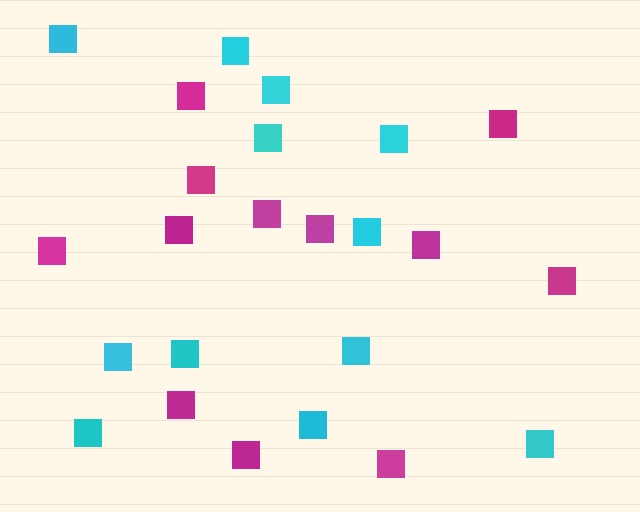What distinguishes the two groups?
There are 2 groups: one group of cyan squares (12) and one group of magenta squares (12).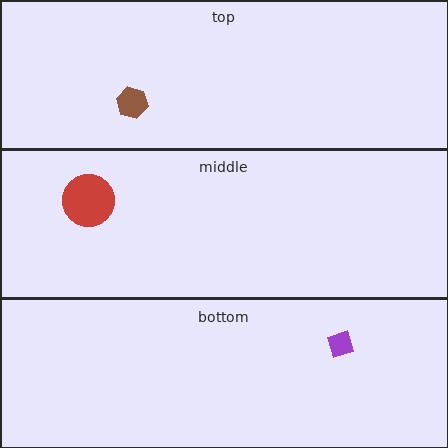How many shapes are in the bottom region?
1.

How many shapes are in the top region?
1.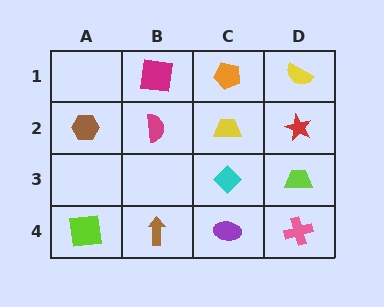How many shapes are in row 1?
3 shapes.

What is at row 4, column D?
A pink cross.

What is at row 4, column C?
A purple ellipse.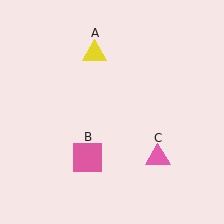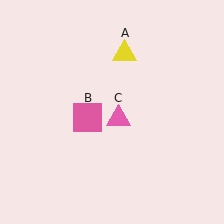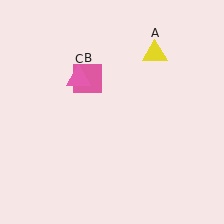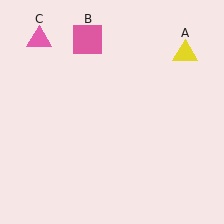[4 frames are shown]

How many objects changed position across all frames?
3 objects changed position: yellow triangle (object A), pink square (object B), pink triangle (object C).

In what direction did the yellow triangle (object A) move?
The yellow triangle (object A) moved right.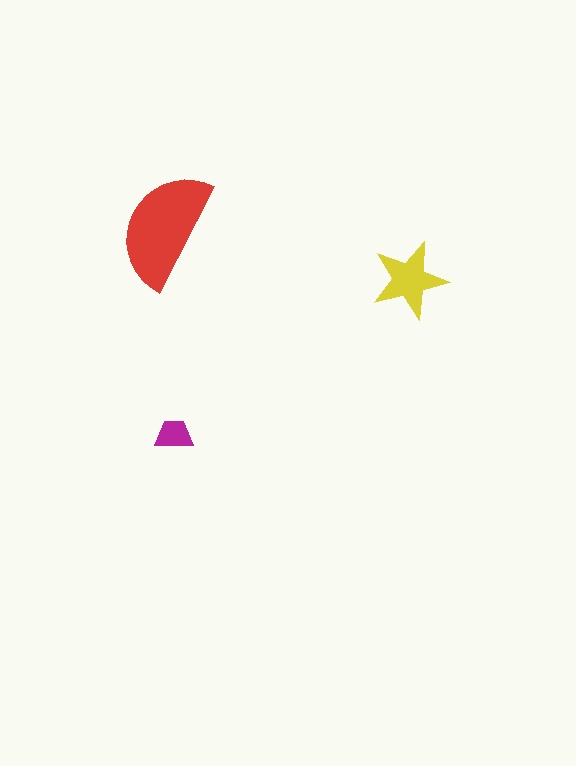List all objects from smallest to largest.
The magenta trapezoid, the yellow star, the red semicircle.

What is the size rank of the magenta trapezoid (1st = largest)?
3rd.